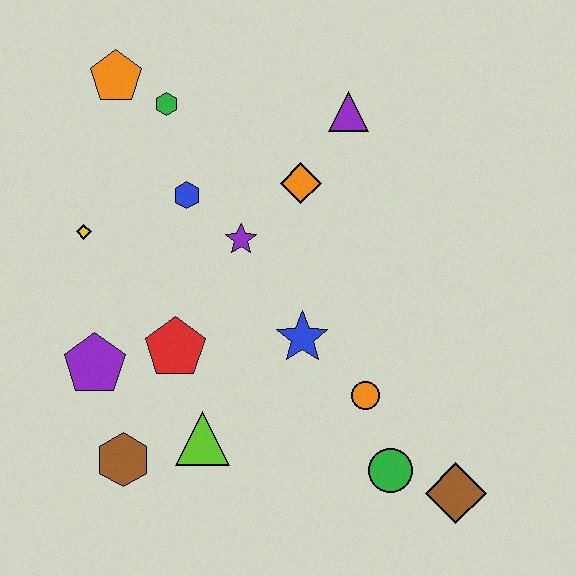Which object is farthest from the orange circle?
The orange pentagon is farthest from the orange circle.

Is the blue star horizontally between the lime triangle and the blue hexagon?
No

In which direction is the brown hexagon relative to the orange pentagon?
The brown hexagon is below the orange pentagon.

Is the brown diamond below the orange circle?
Yes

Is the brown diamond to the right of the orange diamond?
Yes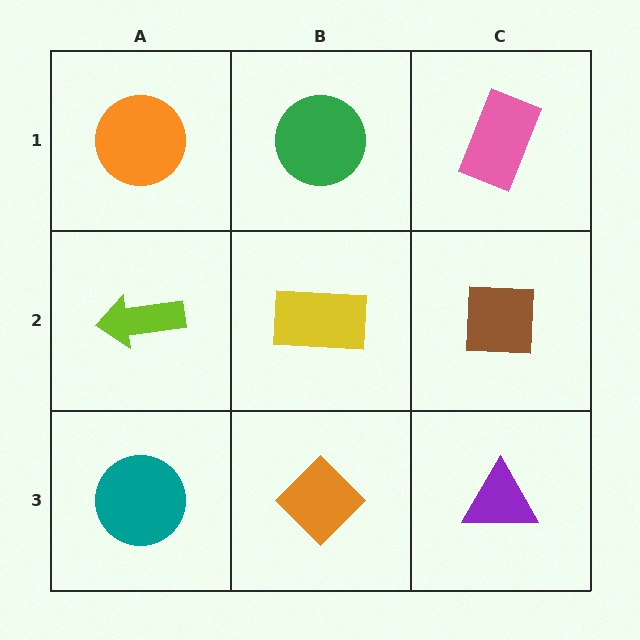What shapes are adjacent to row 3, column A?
A lime arrow (row 2, column A), an orange diamond (row 3, column B).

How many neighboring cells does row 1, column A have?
2.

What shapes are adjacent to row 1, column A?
A lime arrow (row 2, column A), a green circle (row 1, column B).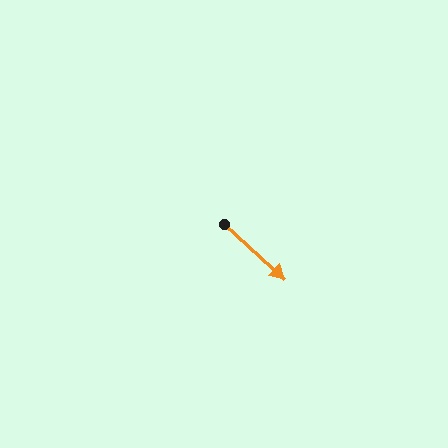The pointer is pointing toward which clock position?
Roughly 4 o'clock.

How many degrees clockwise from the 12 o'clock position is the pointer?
Approximately 132 degrees.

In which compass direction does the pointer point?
Southeast.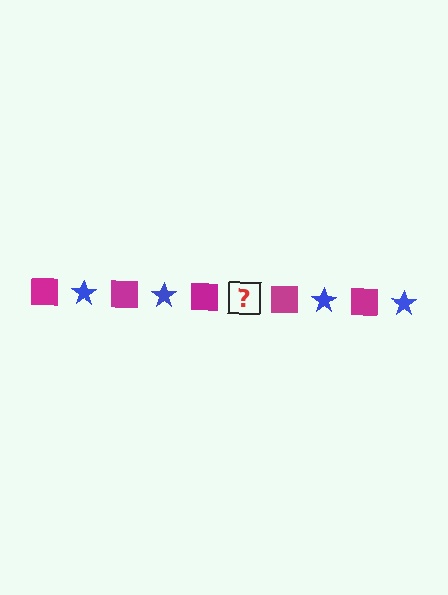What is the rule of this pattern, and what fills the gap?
The rule is that the pattern alternates between magenta square and blue star. The gap should be filled with a blue star.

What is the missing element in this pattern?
The missing element is a blue star.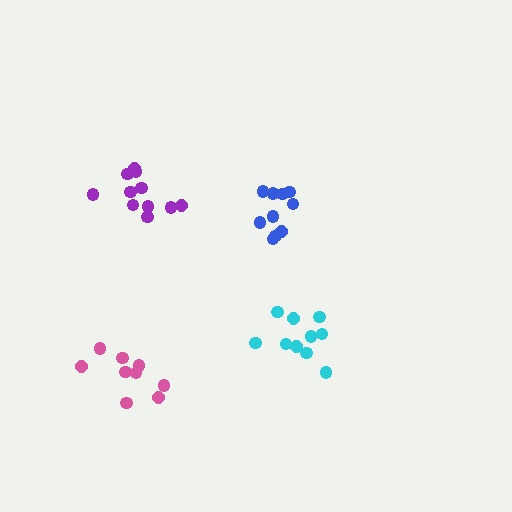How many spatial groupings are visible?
There are 4 spatial groupings.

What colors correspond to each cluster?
The clusters are colored: cyan, purple, pink, blue.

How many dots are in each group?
Group 1: 10 dots, Group 2: 11 dots, Group 3: 9 dots, Group 4: 10 dots (40 total).